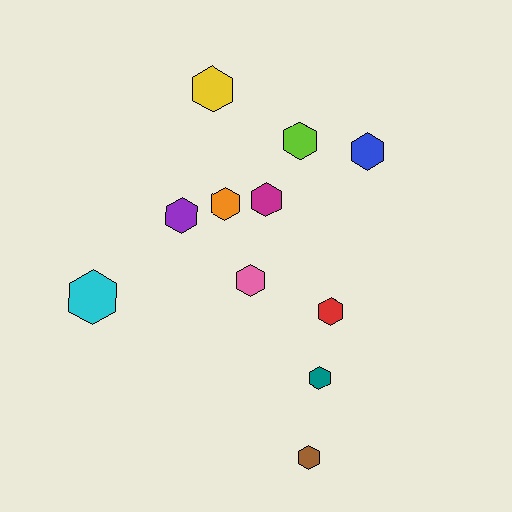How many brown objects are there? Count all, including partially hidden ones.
There is 1 brown object.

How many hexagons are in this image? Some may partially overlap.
There are 11 hexagons.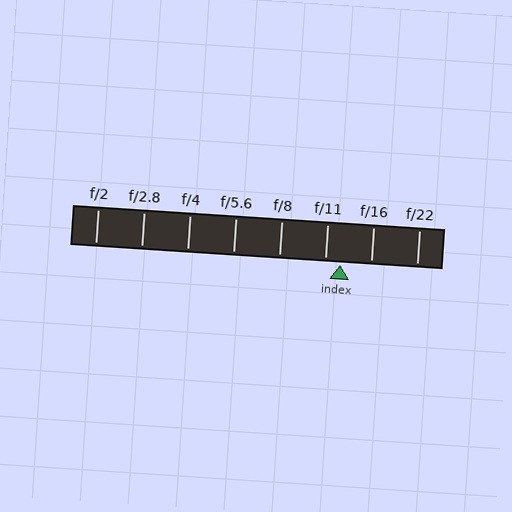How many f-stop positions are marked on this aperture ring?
There are 8 f-stop positions marked.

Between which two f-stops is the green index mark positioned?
The index mark is between f/11 and f/16.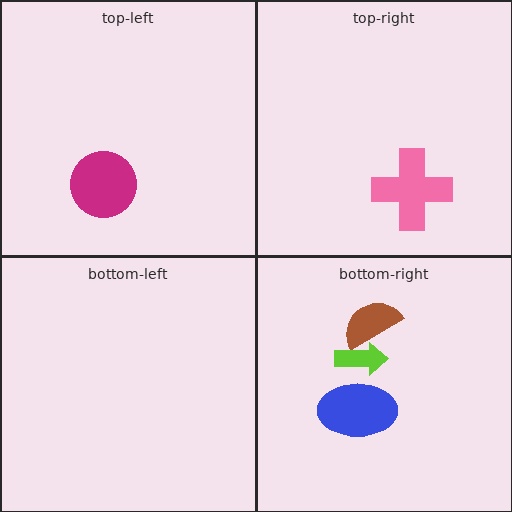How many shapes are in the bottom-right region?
3.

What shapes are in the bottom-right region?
The brown semicircle, the lime arrow, the blue ellipse.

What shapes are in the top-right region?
The pink cross.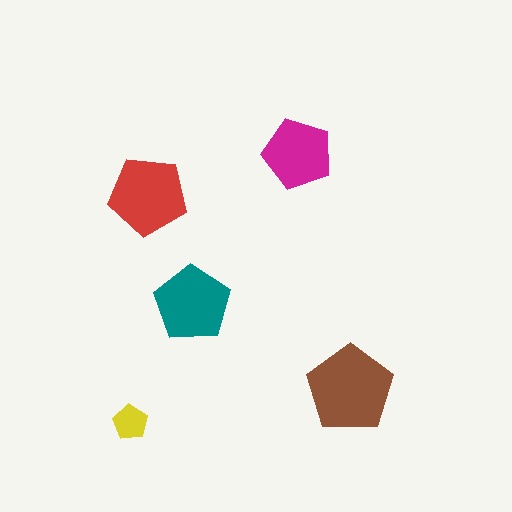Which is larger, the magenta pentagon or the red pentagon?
The red one.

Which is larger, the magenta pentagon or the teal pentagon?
The teal one.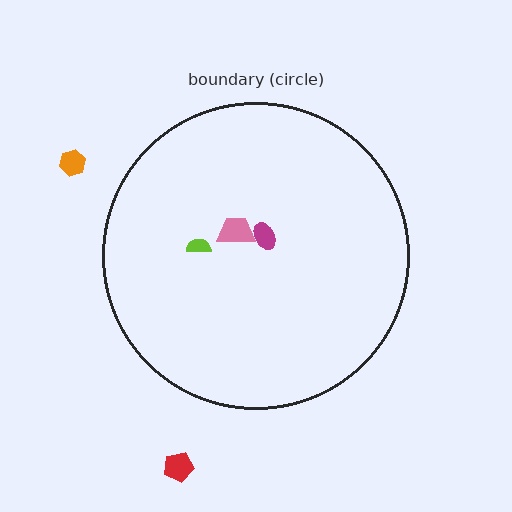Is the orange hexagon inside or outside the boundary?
Outside.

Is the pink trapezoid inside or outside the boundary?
Inside.